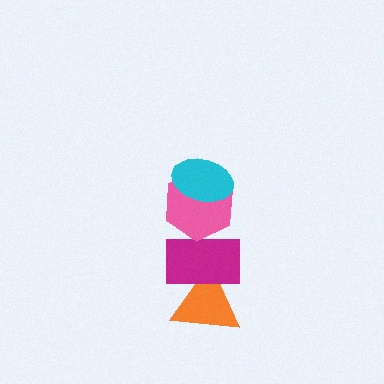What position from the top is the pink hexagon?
The pink hexagon is 2nd from the top.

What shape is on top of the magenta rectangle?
The pink hexagon is on top of the magenta rectangle.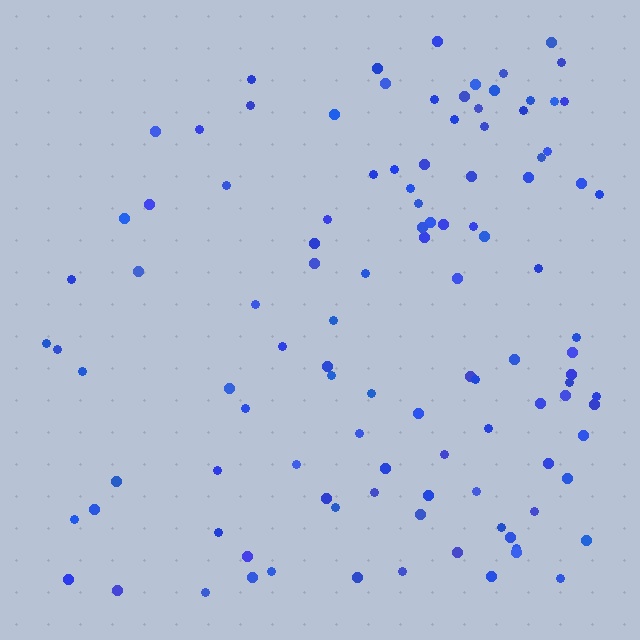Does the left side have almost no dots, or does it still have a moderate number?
Still a moderate number, just noticeably fewer than the right.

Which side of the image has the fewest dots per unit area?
The left.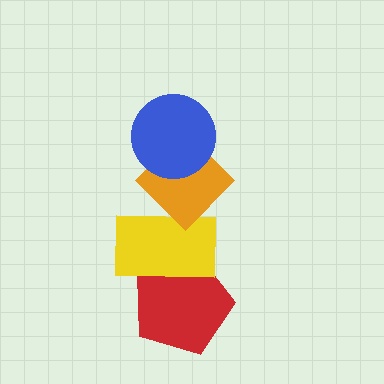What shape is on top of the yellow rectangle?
The orange diamond is on top of the yellow rectangle.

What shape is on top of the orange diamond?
The blue circle is on top of the orange diamond.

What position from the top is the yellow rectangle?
The yellow rectangle is 3rd from the top.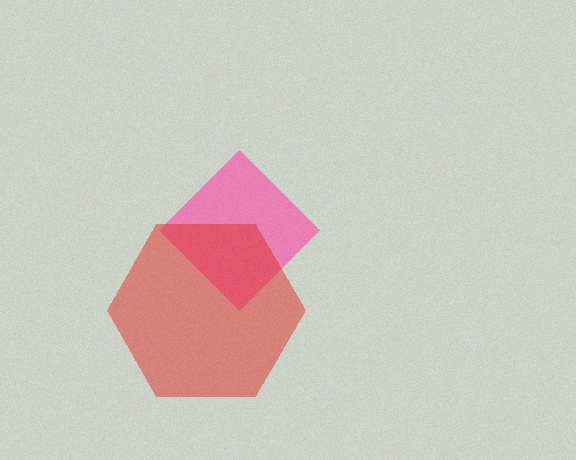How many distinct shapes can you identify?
There are 2 distinct shapes: a pink diamond, a red hexagon.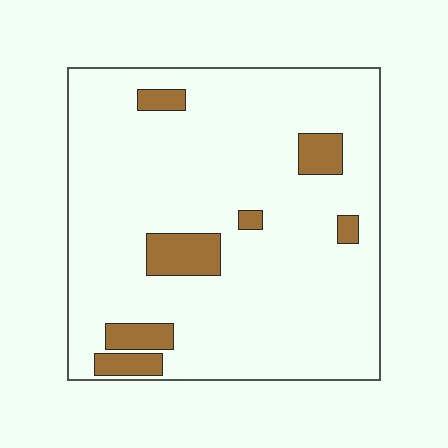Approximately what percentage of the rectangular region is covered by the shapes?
Approximately 10%.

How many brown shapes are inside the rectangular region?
7.